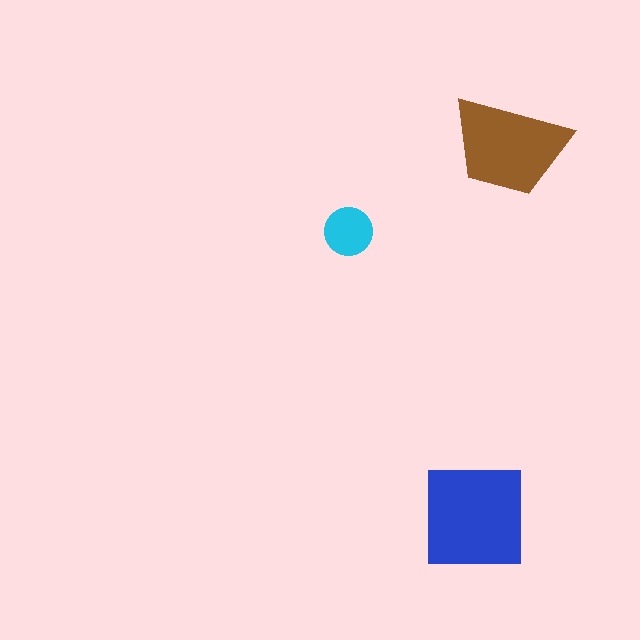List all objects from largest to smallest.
The blue square, the brown trapezoid, the cyan circle.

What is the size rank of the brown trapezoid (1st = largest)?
2nd.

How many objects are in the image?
There are 3 objects in the image.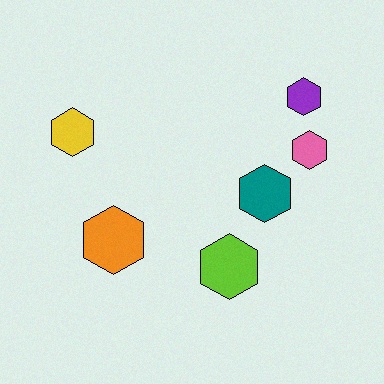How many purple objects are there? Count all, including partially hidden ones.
There is 1 purple object.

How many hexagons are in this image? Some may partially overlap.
There are 6 hexagons.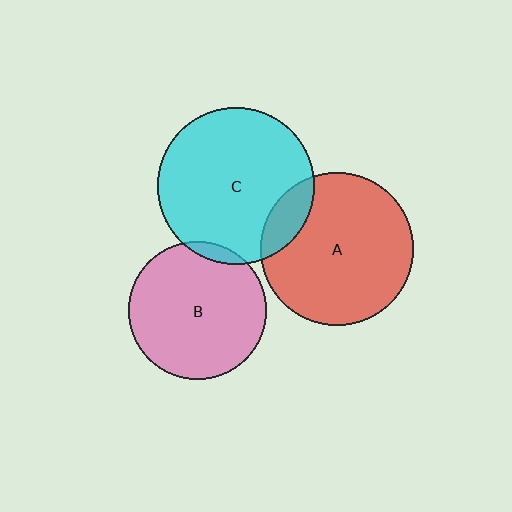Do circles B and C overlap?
Yes.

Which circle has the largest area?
Circle C (cyan).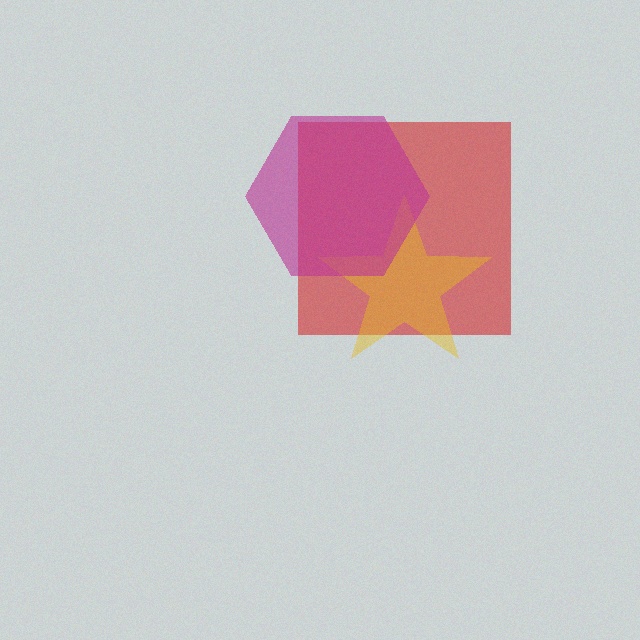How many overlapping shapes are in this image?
There are 3 overlapping shapes in the image.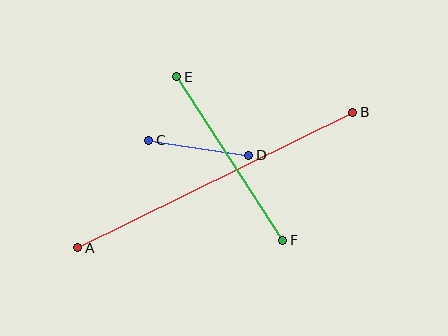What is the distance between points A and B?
The distance is approximately 307 pixels.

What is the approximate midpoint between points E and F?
The midpoint is at approximately (230, 159) pixels.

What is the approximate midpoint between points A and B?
The midpoint is at approximately (215, 180) pixels.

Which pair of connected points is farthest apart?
Points A and B are farthest apart.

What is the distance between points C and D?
The distance is approximately 101 pixels.